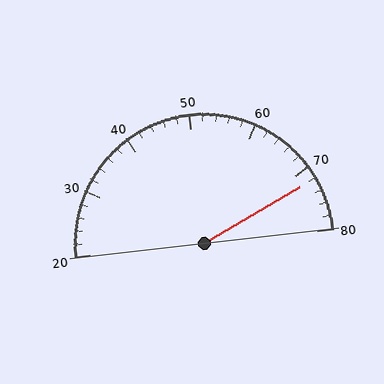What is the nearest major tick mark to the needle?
The nearest major tick mark is 70.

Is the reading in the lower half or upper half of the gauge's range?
The reading is in the upper half of the range (20 to 80).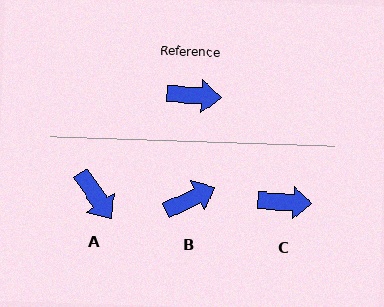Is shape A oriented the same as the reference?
No, it is off by about 52 degrees.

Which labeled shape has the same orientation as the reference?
C.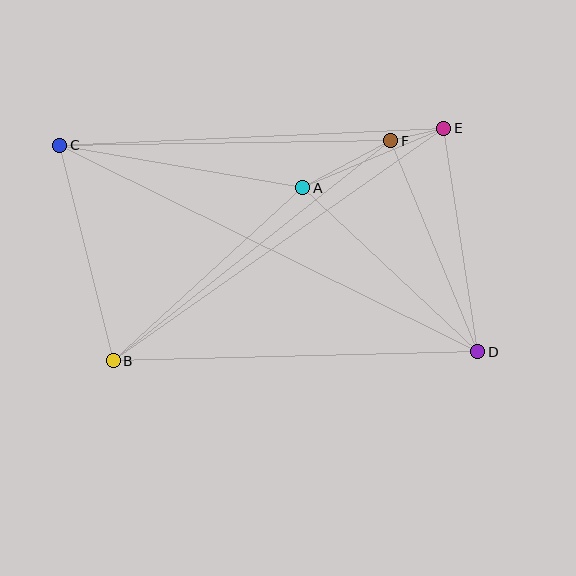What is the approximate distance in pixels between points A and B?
The distance between A and B is approximately 257 pixels.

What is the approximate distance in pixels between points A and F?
The distance between A and F is approximately 100 pixels.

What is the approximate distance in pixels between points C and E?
The distance between C and E is approximately 384 pixels.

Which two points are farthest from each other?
Points C and D are farthest from each other.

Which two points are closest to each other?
Points E and F are closest to each other.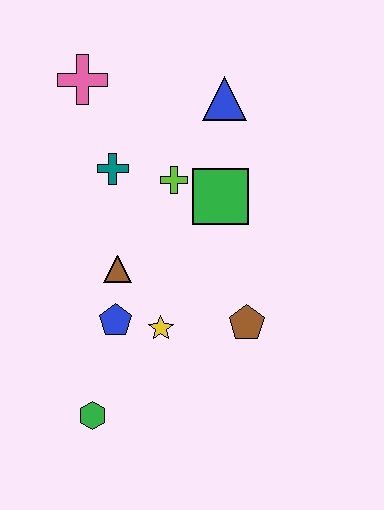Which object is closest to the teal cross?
The lime cross is closest to the teal cross.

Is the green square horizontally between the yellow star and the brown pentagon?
Yes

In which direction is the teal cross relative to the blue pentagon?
The teal cross is above the blue pentagon.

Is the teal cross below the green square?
No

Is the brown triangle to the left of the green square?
Yes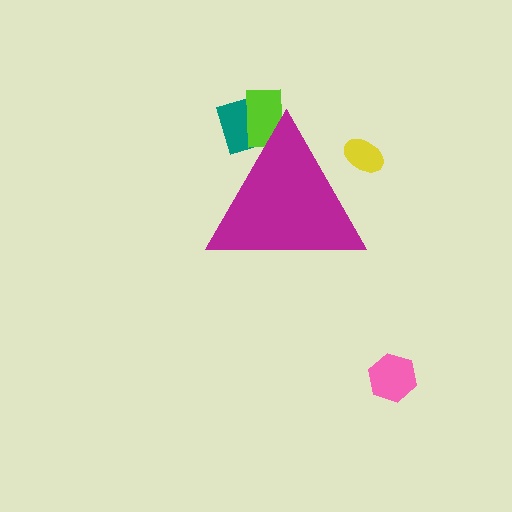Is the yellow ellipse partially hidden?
Yes, the yellow ellipse is partially hidden behind the magenta triangle.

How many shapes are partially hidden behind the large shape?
3 shapes are partially hidden.